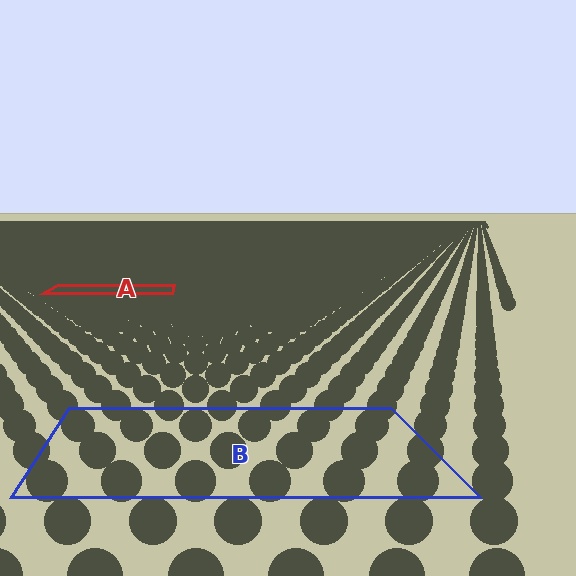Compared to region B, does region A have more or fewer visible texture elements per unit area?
Region A has more texture elements per unit area — they are packed more densely because it is farther away.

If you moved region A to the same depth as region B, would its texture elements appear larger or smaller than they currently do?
They would appear larger. At a closer depth, the same texture elements are projected at a bigger on-screen size.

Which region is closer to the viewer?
Region B is closer. The texture elements there are larger and more spread out.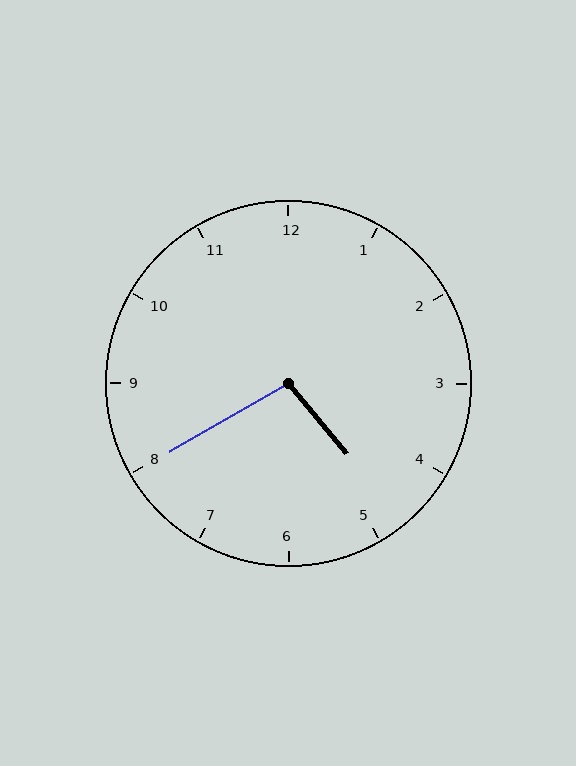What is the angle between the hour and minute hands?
Approximately 100 degrees.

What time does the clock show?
4:40.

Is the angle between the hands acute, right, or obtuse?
It is obtuse.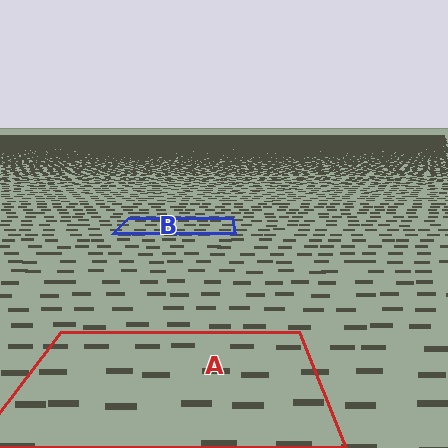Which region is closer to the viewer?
Region A is closer. The texture elements there are larger and more spread out.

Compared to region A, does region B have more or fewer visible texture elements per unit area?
Region B has more texture elements per unit area — they are packed more densely because it is farther away.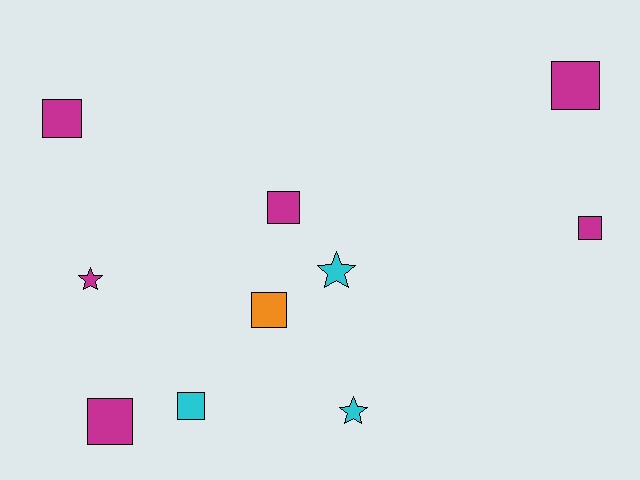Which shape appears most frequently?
Square, with 7 objects.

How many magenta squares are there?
There are 5 magenta squares.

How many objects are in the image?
There are 10 objects.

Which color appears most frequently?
Magenta, with 6 objects.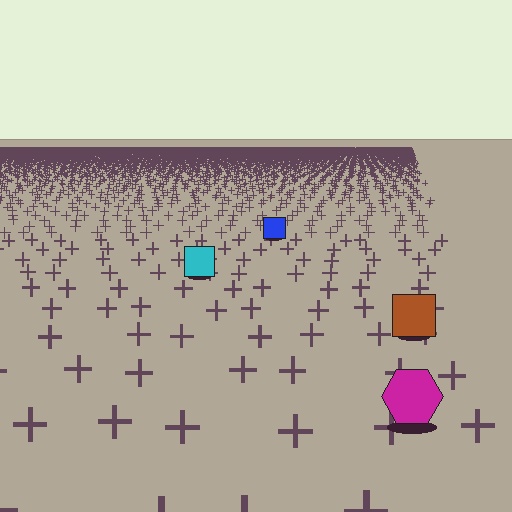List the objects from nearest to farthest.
From nearest to farthest: the magenta hexagon, the brown square, the cyan square, the blue square.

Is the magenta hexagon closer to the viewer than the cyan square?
Yes. The magenta hexagon is closer — you can tell from the texture gradient: the ground texture is coarser near it.